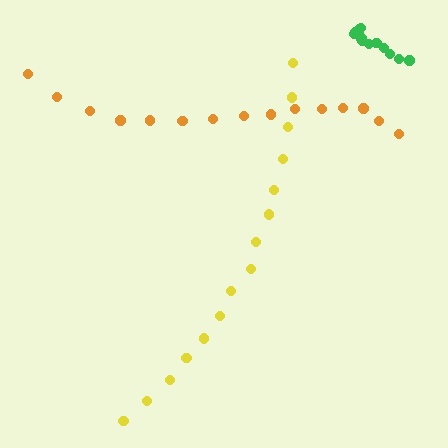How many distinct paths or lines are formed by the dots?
There are 3 distinct paths.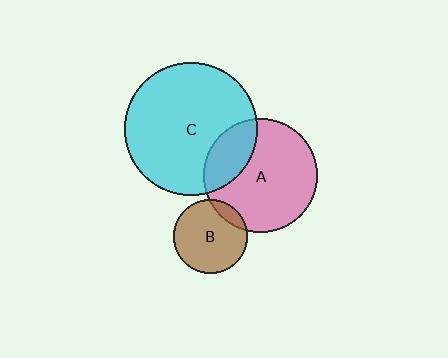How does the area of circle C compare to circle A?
Approximately 1.4 times.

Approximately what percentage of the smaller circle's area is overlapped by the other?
Approximately 25%.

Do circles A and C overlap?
Yes.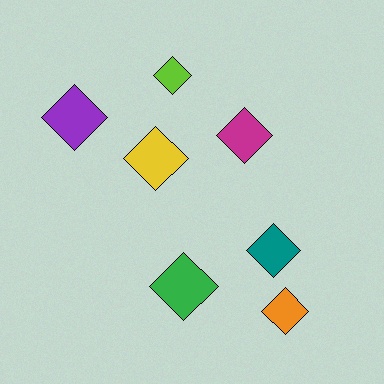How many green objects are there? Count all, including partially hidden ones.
There is 1 green object.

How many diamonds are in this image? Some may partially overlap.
There are 7 diamonds.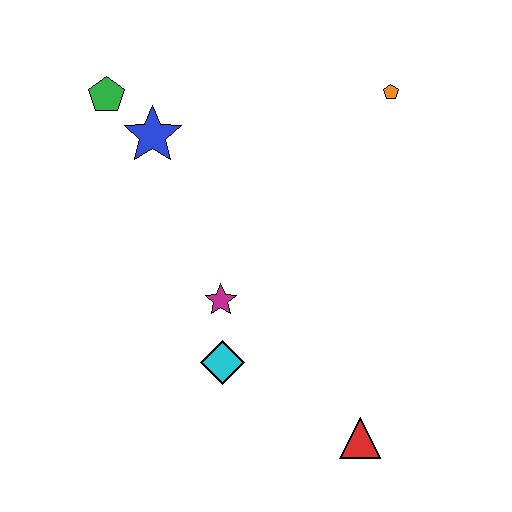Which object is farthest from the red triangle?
The green pentagon is farthest from the red triangle.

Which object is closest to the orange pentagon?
The blue star is closest to the orange pentagon.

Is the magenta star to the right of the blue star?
Yes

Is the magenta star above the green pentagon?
No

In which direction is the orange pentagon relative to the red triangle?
The orange pentagon is above the red triangle.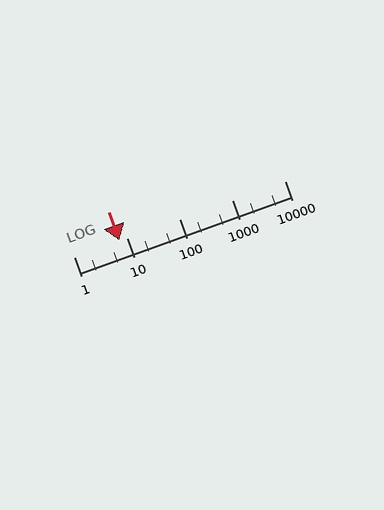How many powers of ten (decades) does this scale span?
The scale spans 4 decades, from 1 to 10000.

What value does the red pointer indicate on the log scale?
The pointer indicates approximately 7.3.